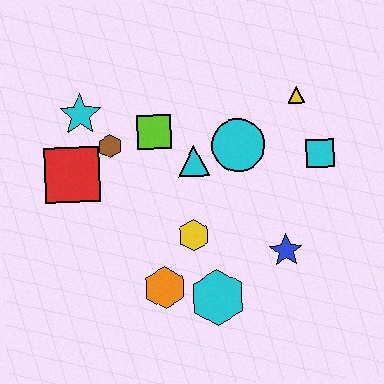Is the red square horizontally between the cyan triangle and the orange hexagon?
No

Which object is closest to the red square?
The brown hexagon is closest to the red square.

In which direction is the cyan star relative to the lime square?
The cyan star is to the left of the lime square.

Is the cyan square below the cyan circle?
Yes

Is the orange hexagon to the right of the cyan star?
Yes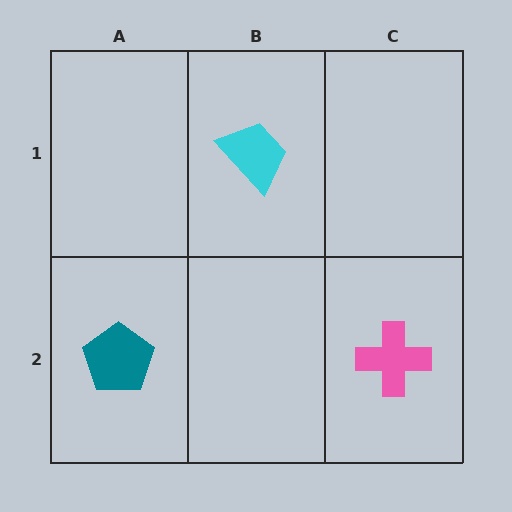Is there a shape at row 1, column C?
No, that cell is empty.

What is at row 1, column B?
A cyan trapezoid.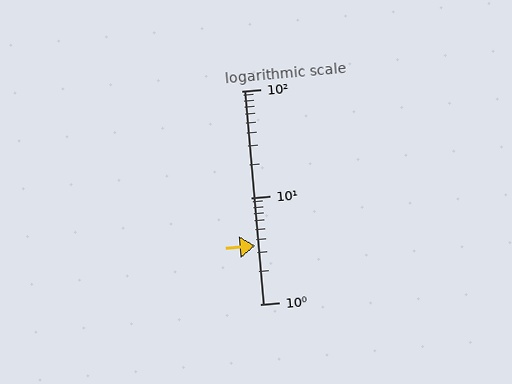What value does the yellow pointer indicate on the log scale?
The pointer indicates approximately 3.5.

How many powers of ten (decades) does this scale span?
The scale spans 2 decades, from 1 to 100.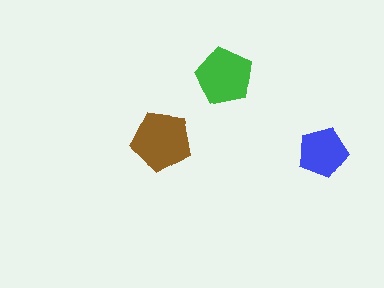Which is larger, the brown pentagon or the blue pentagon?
The brown one.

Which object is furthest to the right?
The blue pentagon is rightmost.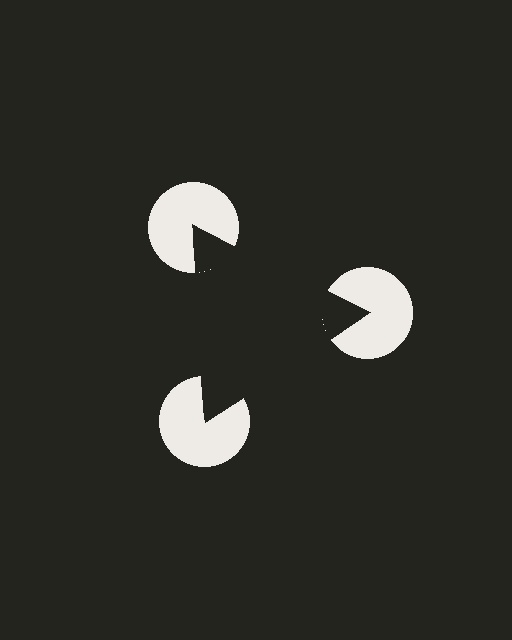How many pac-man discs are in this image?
There are 3 — one at each vertex of the illusory triangle.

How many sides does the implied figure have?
3 sides.